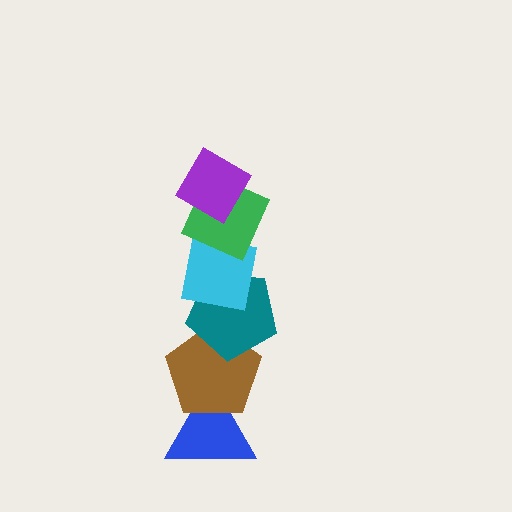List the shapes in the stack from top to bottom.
From top to bottom: the purple diamond, the green diamond, the cyan square, the teal pentagon, the brown pentagon, the blue triangle.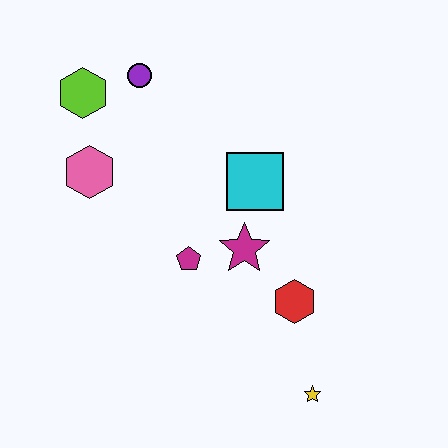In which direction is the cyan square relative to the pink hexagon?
The cyan square is to the right of the pink hexagon.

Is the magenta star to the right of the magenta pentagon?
Yes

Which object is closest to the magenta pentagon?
The magenta star is closest to the magenta pentagon.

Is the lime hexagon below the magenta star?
No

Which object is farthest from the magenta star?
The lime hexagon is farthest from the magenta star.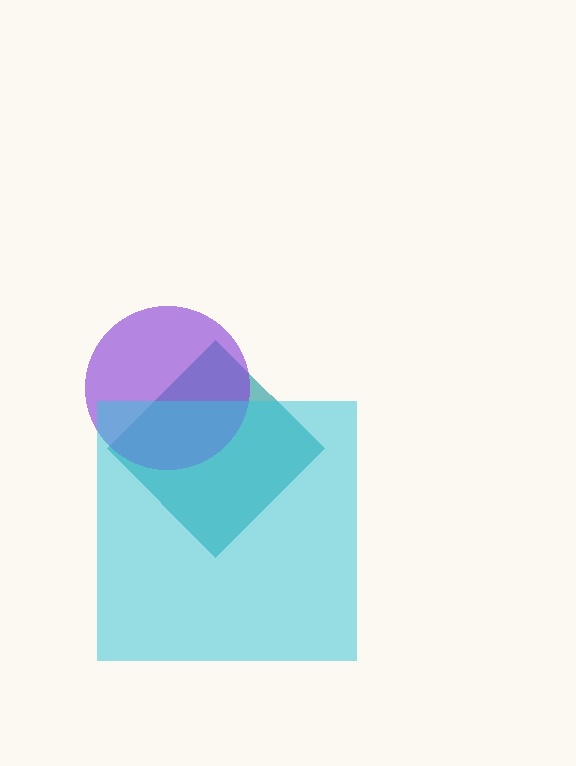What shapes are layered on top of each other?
The layered shapes are: a teal diamond, a purple circle, a cyan square.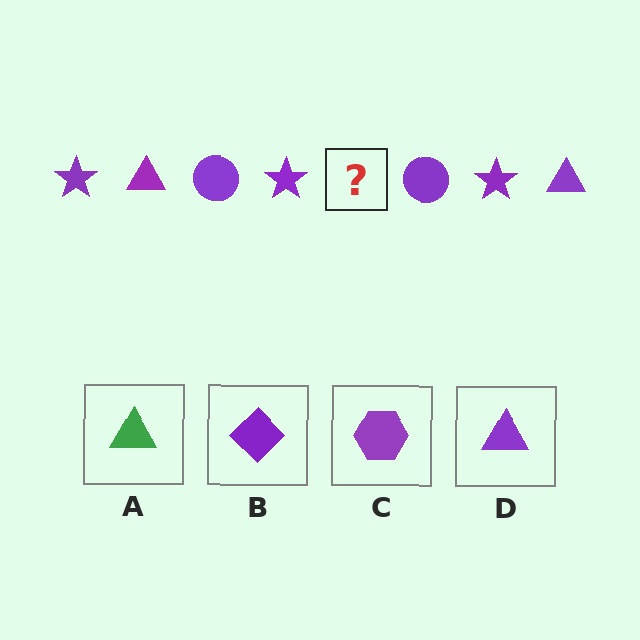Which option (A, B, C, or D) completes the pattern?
D.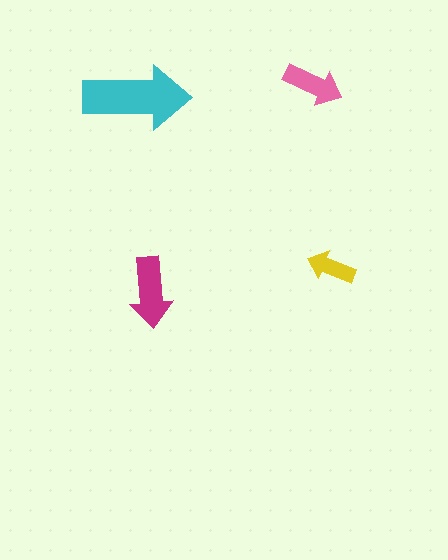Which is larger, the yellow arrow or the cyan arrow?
The cyan one.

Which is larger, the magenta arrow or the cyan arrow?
The cyan one.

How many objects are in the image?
There are 4 objects in the image.